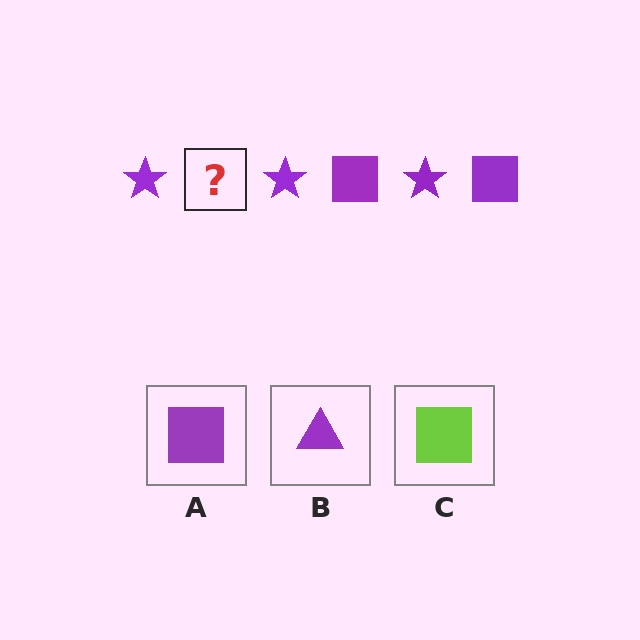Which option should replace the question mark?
Option A.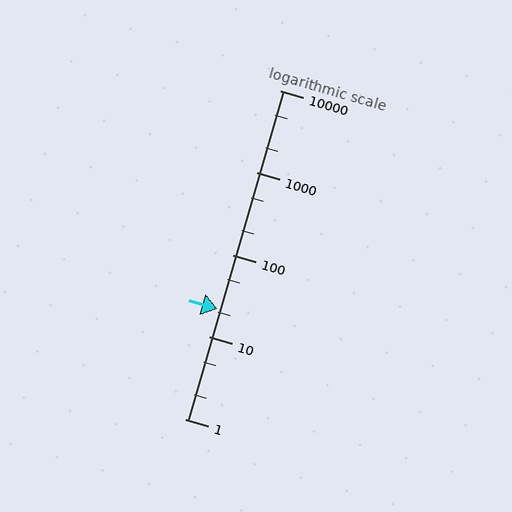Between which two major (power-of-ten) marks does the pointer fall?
The pointer is between 10 and 100.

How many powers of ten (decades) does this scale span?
The scale spans 4 decades, from 1 to 10000.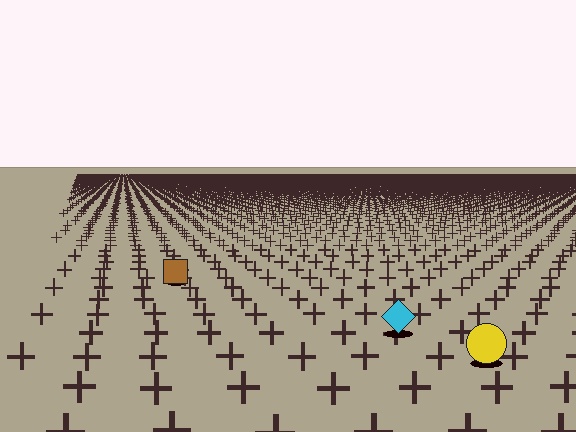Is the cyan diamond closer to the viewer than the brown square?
Yes. The cyan diamond is closer — you can tell from the texture gradient: the ground texture is coarser near it.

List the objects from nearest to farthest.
From nearest to farthest: the yellow circle, the cyan diamond, the brown square.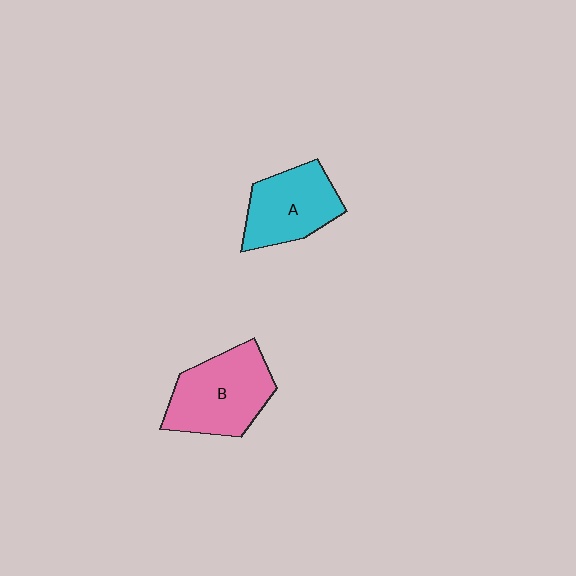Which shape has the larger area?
Shape B (pink).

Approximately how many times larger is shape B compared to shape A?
Approximately 1.2 times.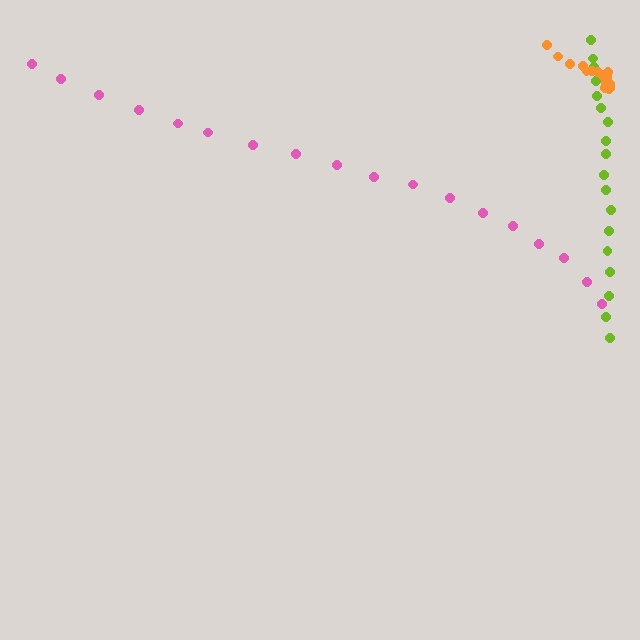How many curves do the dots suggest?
There are 3 distinct paths.